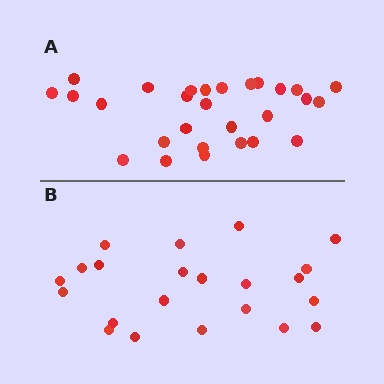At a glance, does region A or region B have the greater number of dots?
Region A (the top region) has more dots.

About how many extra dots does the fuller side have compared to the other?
Region A has about 6 more dots than region B.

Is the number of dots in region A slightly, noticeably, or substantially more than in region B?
Region A has noticeably more, but not dramatically so. The ratio is roughly 1.3 to 1.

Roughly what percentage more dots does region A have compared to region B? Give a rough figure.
About 25% more.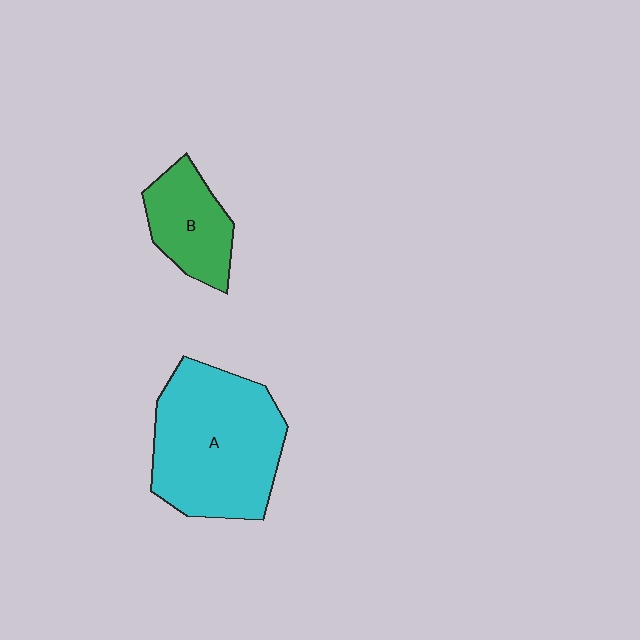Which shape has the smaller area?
Shape B (green).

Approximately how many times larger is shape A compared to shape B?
Approximately 2.2 times.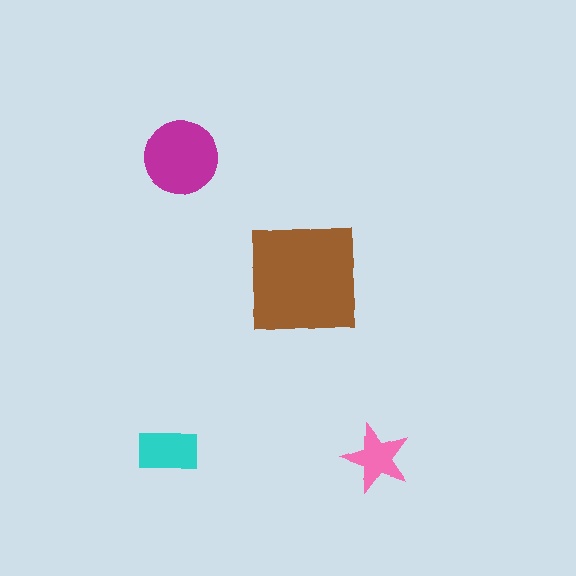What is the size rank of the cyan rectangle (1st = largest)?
3rd.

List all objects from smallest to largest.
The pink star, the cyan rectangle, the magenta circle, the brown square.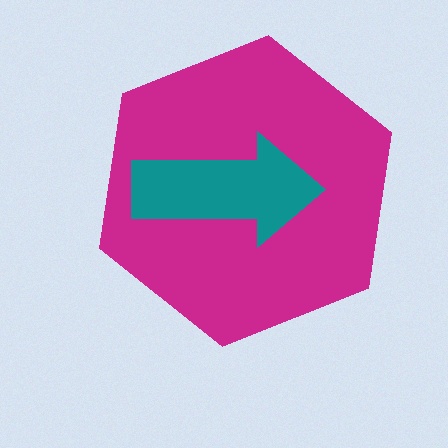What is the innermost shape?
The teal arrow.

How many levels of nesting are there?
2.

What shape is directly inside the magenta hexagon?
The teal arrow.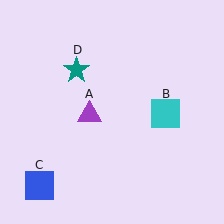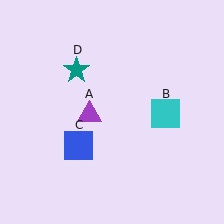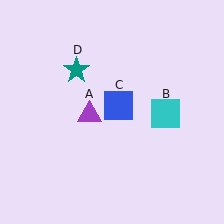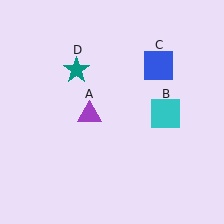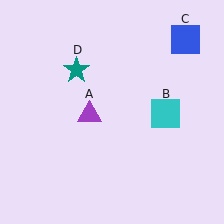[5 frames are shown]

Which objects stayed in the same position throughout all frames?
Purple triangle (object A) and cyan square (object B) and teal star (object D) remained stationary.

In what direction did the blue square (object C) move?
The blue square (object C) moved up and to the right.